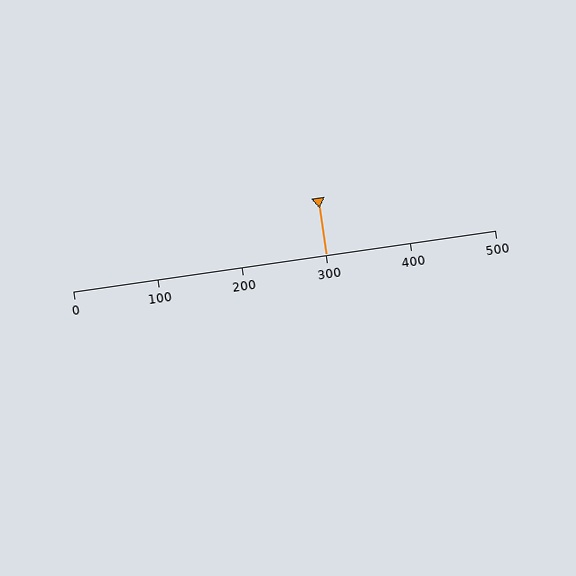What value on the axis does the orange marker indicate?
The marker indicates approximately 300.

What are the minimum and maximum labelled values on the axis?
The axis runs from 0 to 500.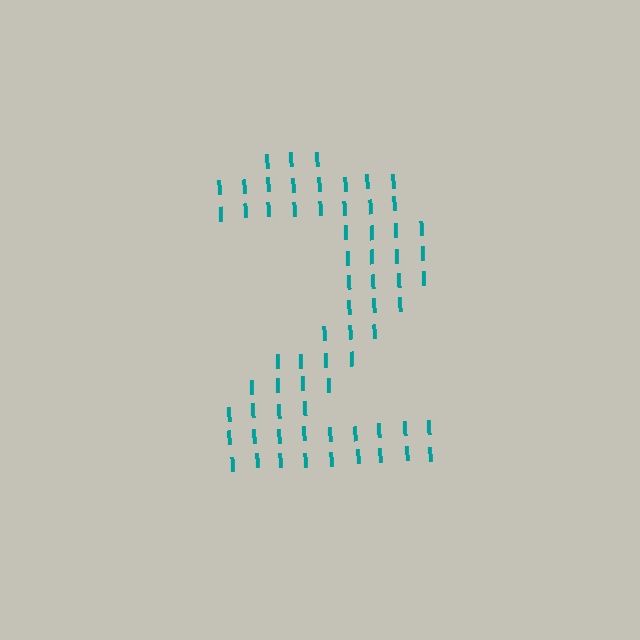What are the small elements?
The small elements are letter I's.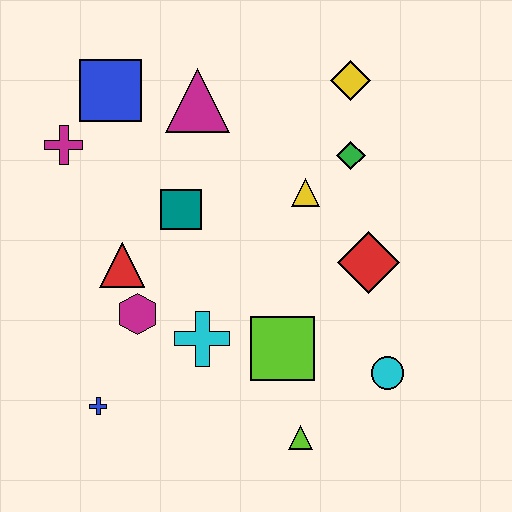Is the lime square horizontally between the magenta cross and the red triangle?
No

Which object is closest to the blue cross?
The magenta hexagon is closest to the blue cross.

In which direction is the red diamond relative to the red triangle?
The red diamond is to the right of the red triangle.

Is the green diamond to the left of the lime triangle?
No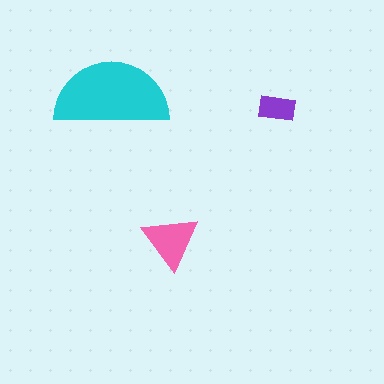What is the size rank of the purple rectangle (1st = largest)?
3rd.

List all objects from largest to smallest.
The cyan semicircle, the pink triangle, the purple rectangle.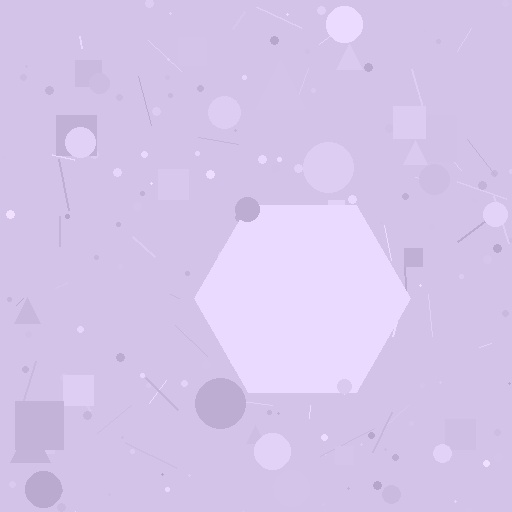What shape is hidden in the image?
A hexagon is hidden in the image.